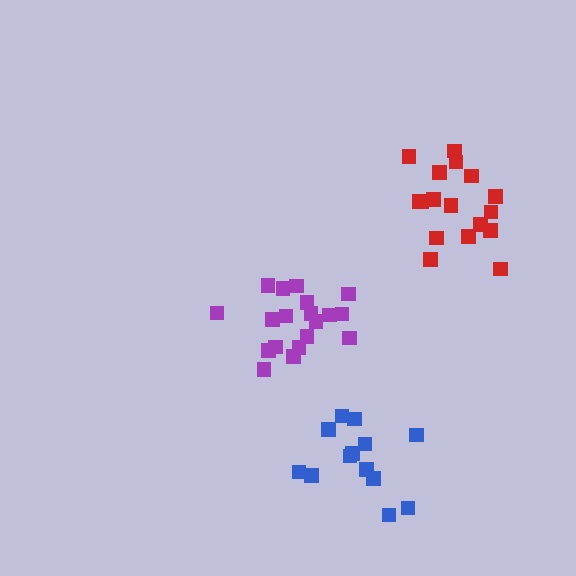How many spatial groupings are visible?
There are 3 spatial groupings.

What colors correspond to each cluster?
The clusters are colored: purple, red, blue.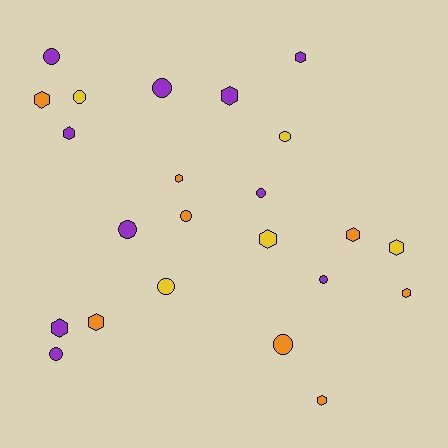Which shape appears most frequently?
Hexagon, with 12 objects.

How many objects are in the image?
There are 23 objects.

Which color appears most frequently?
Purple, with 10 objects.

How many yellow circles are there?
There are 3 yellow circles.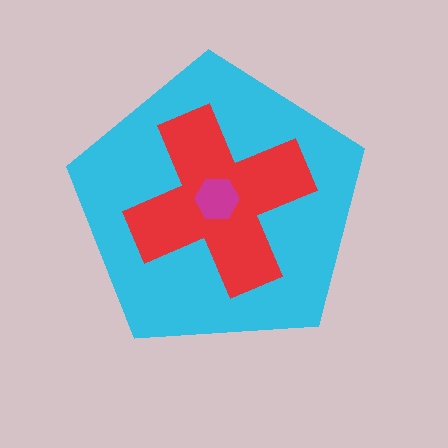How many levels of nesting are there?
3.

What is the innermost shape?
The magenta hexagon.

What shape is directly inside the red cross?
The magenta hexagon.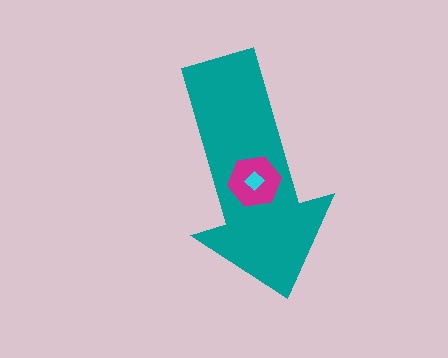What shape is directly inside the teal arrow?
The magenta hexagon.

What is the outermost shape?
The teal arrow.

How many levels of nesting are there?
3.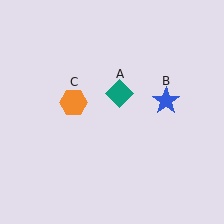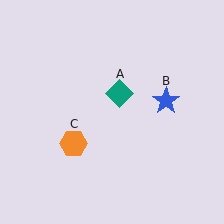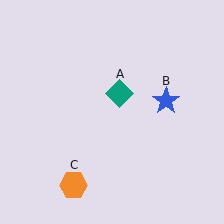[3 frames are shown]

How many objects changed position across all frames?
1 object changed position: orange hexagon (object C).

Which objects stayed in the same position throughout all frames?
Teal diamond (object A) and blue star (object B) remained stationary.